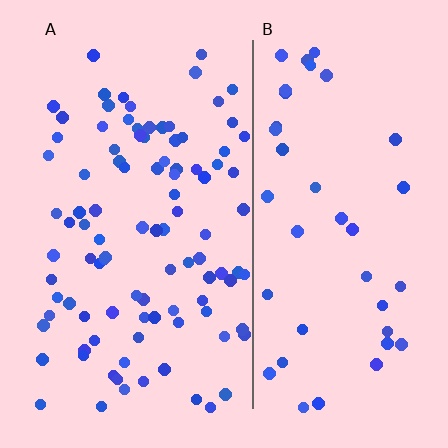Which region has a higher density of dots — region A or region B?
A (the left).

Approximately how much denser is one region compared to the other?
Approximately 2.4× — region A over region B.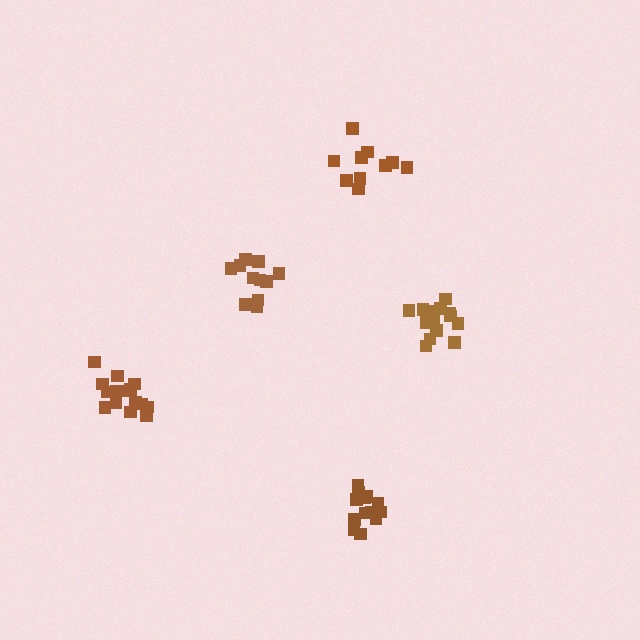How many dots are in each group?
Group 1: 11 dots, Group 2: 15 dots, Group 3: 10 dots, Group 4: 15 dots, Group 5: 15 dots (66 total).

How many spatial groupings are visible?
There are 5 spatial groupings.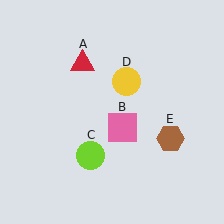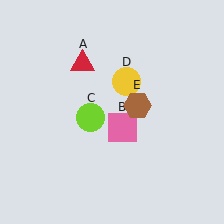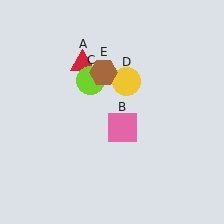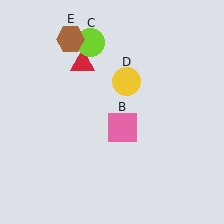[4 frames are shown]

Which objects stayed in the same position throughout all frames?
Red triangle (object A) and pink square (object B) and yellow circle (object D) remained stationary.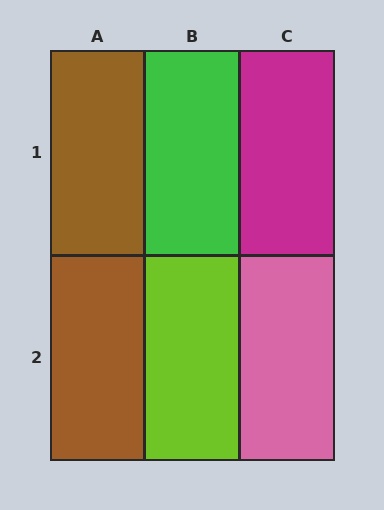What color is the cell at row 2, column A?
Brown.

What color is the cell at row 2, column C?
Pink.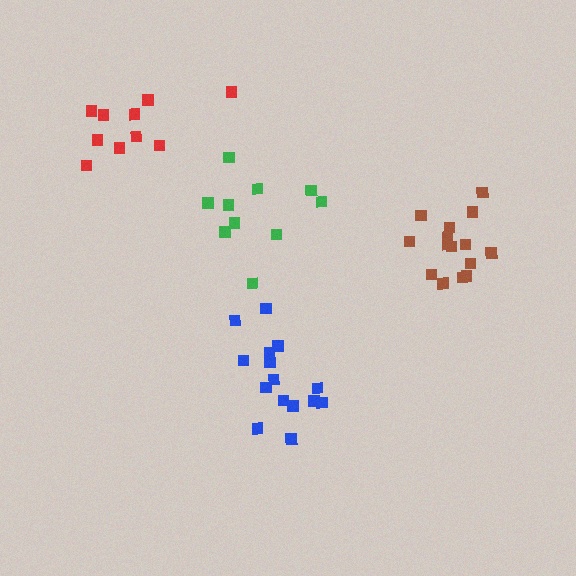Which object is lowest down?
The blue cluster is bottommost.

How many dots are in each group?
Group 1: 10 dots, Group 2: 15 dots, Group 3: 15 dots, Group 4: 10 dots (50 total).